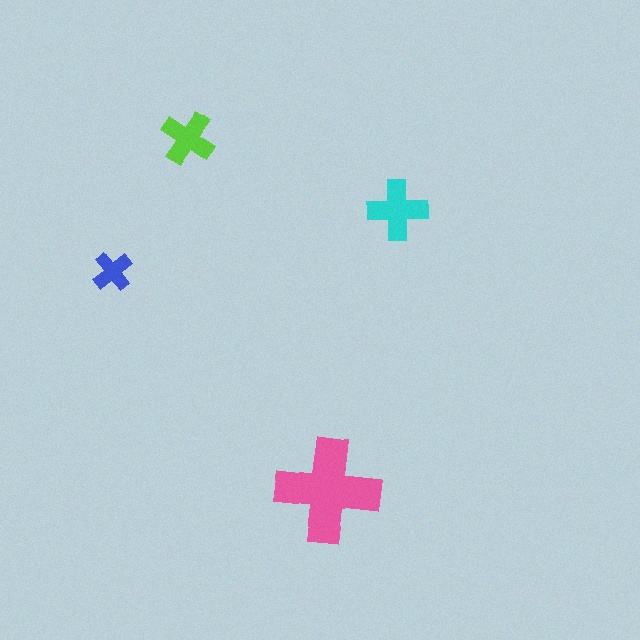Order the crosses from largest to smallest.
the pink one, the cyan one, the lime one, the blue one.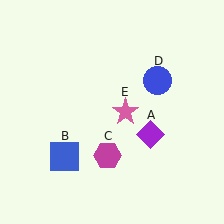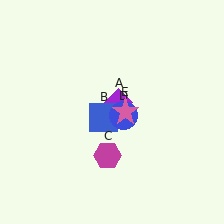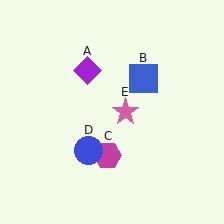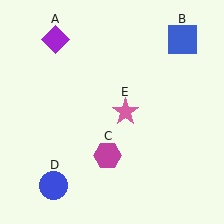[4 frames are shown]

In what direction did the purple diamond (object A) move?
The purple diamond (object A) moved up and to the left.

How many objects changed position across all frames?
3 objects changed position: purple diamond (object A), blue square (object B), blue circle (object D).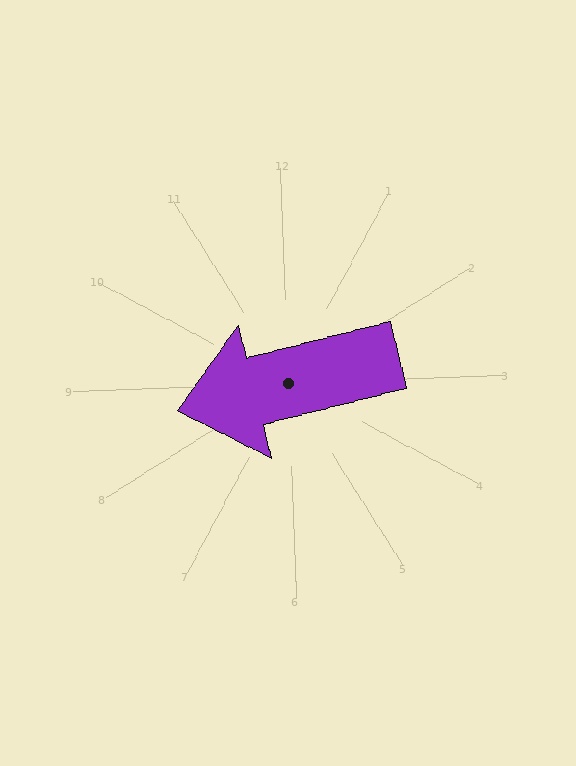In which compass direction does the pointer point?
West.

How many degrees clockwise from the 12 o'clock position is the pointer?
Approximately 258 degrees.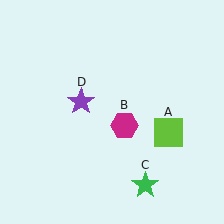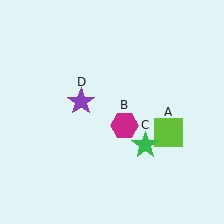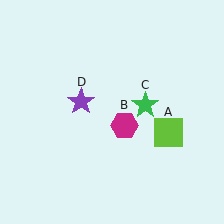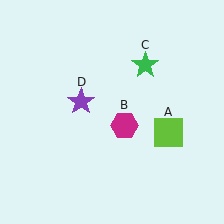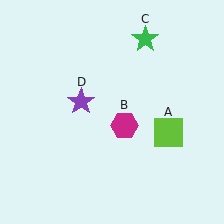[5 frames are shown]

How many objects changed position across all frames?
1 object changed position: green star (object C).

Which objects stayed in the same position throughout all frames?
Lime square (object A) and magenta hexagon (object B) and purple star (object D) remained stationary.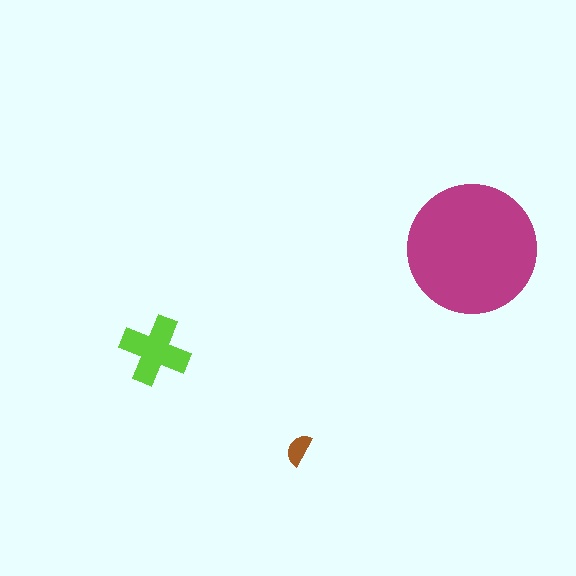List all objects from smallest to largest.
The brown semicircle, the lime cross, the magenta circle.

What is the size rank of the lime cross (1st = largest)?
2nd.